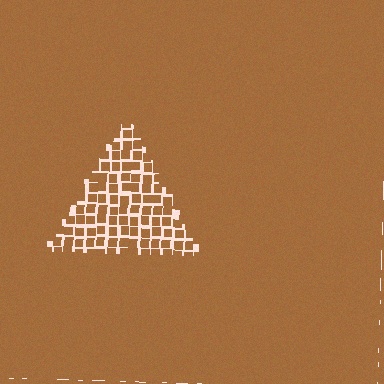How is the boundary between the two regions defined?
The boundary is defined by a change in element density (approximately 2.4x ratio). All elements are the same color, size, and shape.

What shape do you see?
I see a triangle.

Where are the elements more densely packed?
The elements are more densely packed outside the triangle boundary.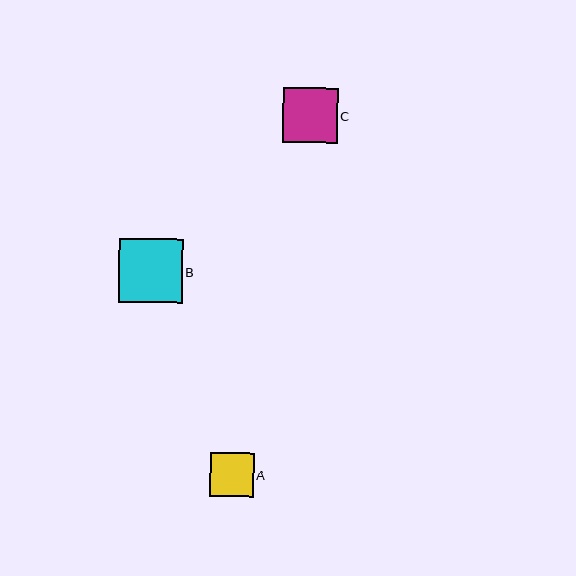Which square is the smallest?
Square A is the smallest with a size of approximately 43 pixels.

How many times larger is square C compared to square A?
Square C is approximately 1.3 times the size of square A.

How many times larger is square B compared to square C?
Square B is approximately 1.2 times the size of square C.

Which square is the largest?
Square B is the largest with a size of approximately 63 pixels.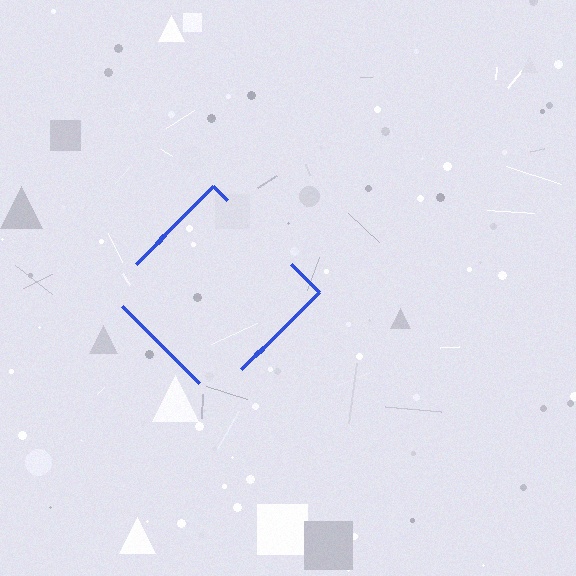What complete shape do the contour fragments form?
The contour fragments form a diamond.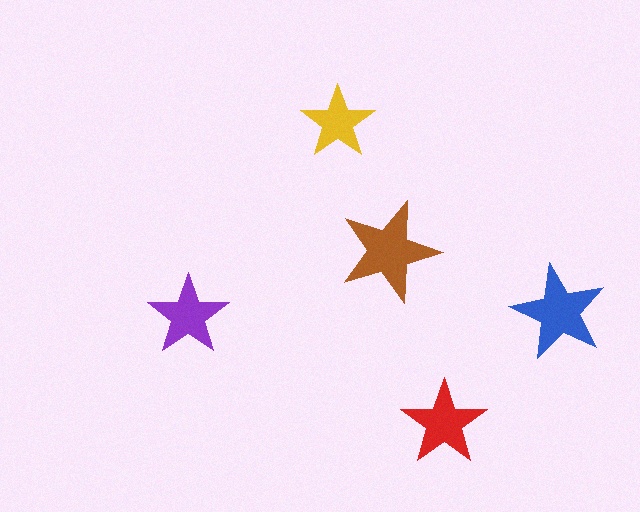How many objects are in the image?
There are 5 objects in the image.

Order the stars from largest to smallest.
the brown one, the blue one, the red one, the purple one, the yellow one.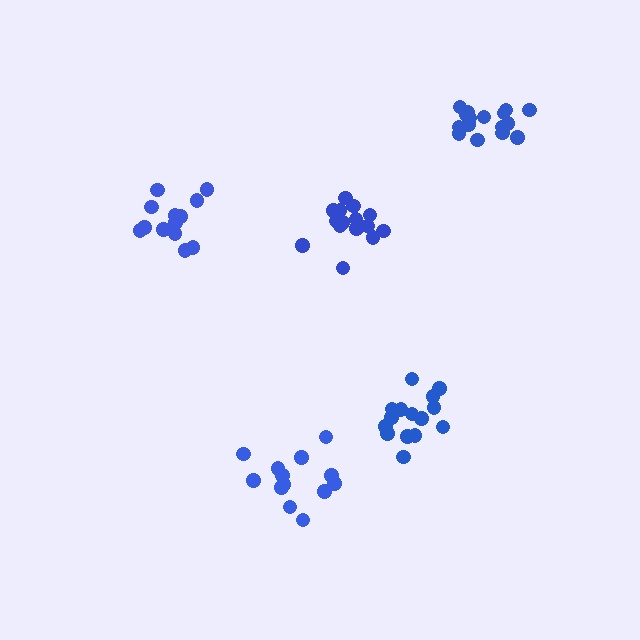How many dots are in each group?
Group 1: 15 dots, Group 2: 15 dots, Group 3: 14 dots, Group 4: 13 dots, Group 5: 16 dots (73 total).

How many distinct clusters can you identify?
There are 5 distinct clusters.